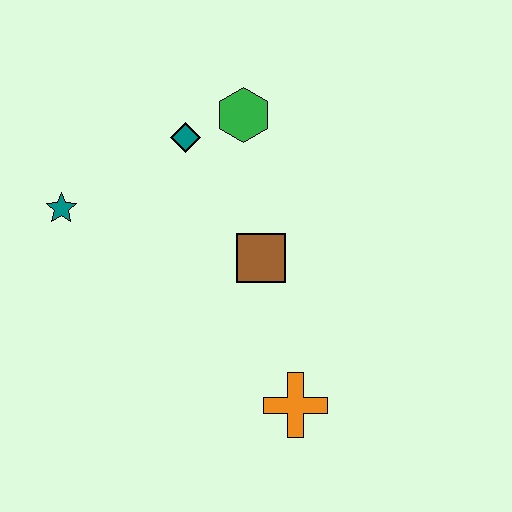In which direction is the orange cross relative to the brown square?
The orange cross is below the brown square.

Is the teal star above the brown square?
Yes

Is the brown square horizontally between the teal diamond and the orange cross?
Yes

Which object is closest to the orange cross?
The brown square is closest to the orange cross.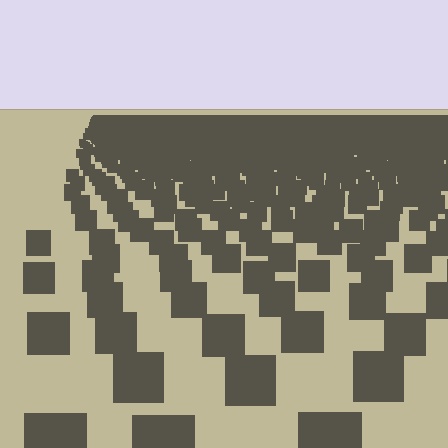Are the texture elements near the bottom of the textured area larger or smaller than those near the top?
Larger. Near the bottom, elements are closer to the viewer and appear at a bigger on-screen size.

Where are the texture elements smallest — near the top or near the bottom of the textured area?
Near the top.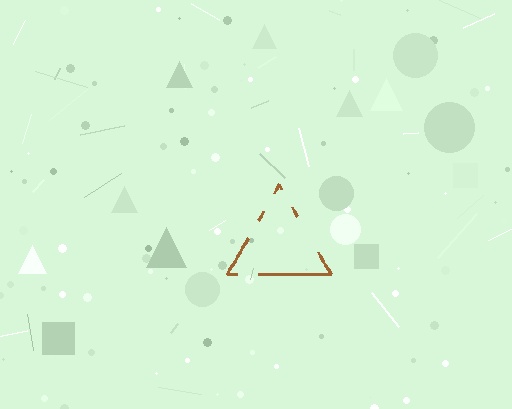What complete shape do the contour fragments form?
The contour fragments form a triangle.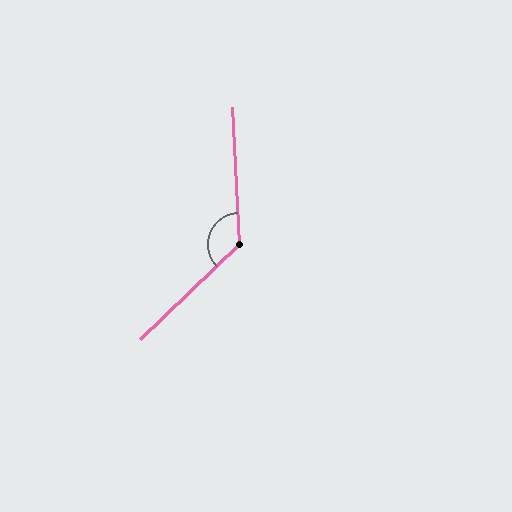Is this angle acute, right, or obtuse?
It is obtuse.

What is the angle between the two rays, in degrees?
Approximately 131 degrees.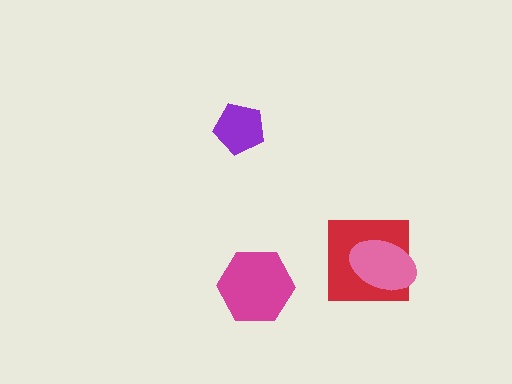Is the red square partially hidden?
Yes, it is partially covered by another shape.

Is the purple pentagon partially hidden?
No, no other shape covers it.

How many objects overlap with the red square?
1 object overlaps with the red square.